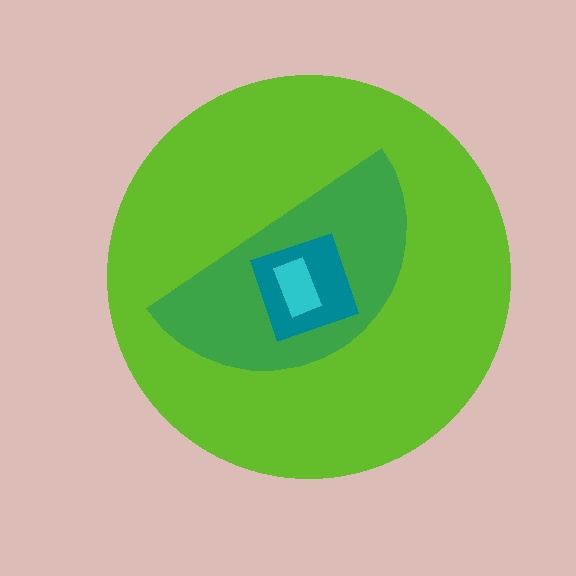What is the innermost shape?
The cyan rectangle.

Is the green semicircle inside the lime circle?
Yes.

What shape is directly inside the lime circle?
The green semicircle.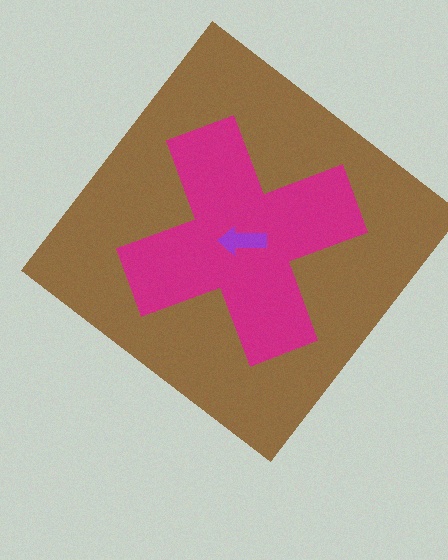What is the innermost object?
The purple arrow.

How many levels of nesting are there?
3.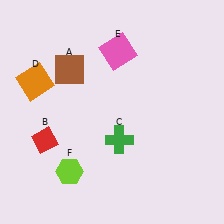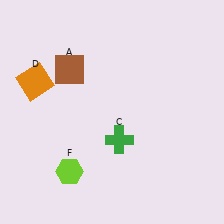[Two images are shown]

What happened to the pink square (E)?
The pink square (E) was removed in Image 2. It was in the top-right area of Image 1.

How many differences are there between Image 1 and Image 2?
There are 2 differences between the two images.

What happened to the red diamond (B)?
The red diamond (B) was removed in Image 2. It was in the bottom-left area of Image 1.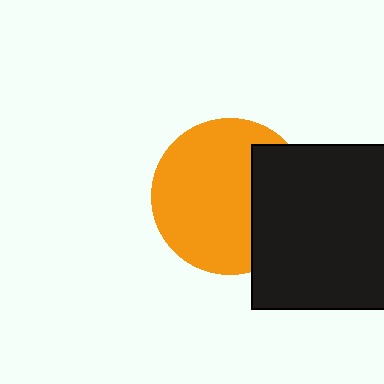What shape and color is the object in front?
The object in front is a black square.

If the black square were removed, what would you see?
You would see the complete orange circle.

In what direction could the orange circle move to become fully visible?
The orange circle could move left. That would shift it out from behind the black square entirely.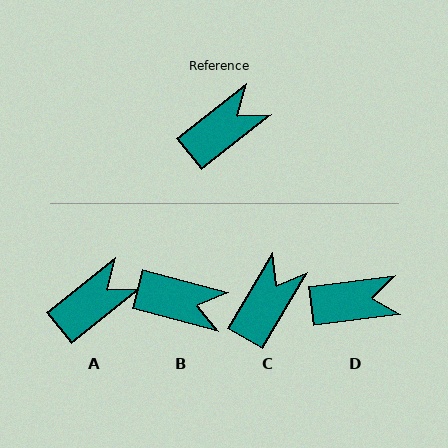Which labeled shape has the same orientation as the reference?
A.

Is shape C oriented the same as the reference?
No, it is off by about 21 degrees.